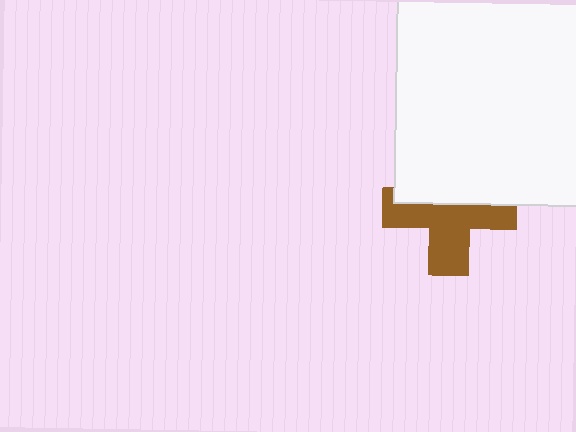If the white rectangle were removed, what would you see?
You would see the complete brown cross.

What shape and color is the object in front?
The object in front is a white rectangle.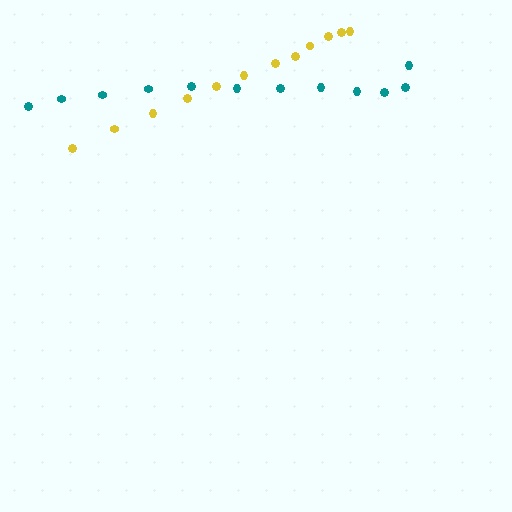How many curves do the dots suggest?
There are 2 distinct paths.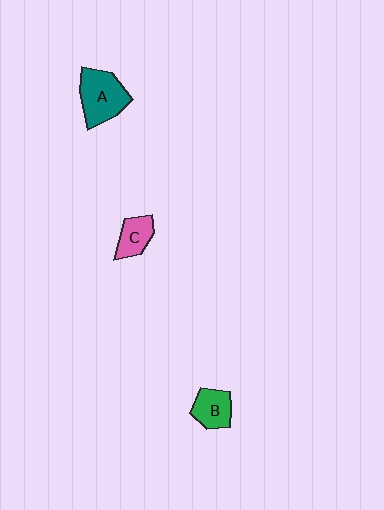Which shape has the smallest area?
Shape C (pink).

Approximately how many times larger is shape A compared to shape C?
Approximately 1.8 times.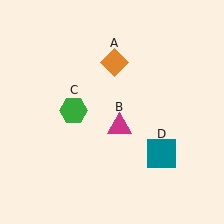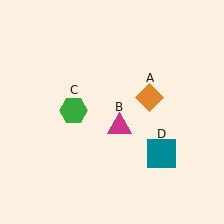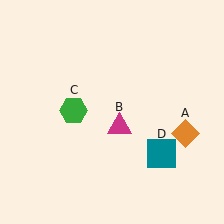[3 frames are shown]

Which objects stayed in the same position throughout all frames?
Magenta triangle (object B) and green hexagon (object C) and teal square (object D) remained stationary.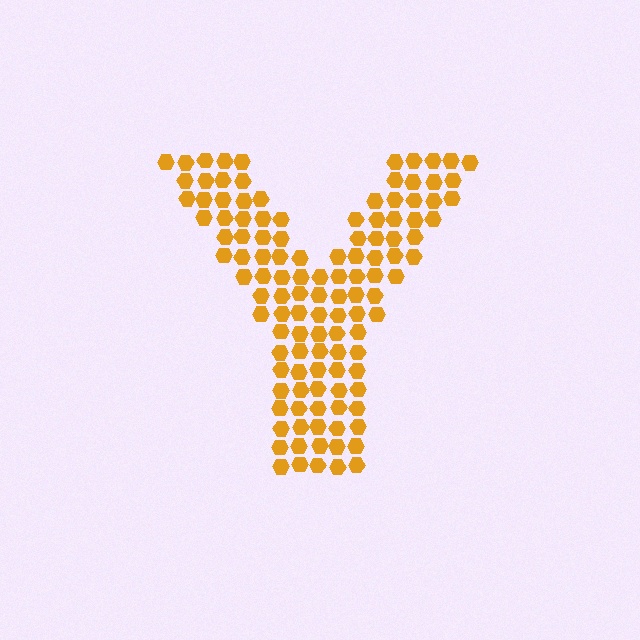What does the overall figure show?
The overall figure shows the letter Y.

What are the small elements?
The small elements are hexagons.